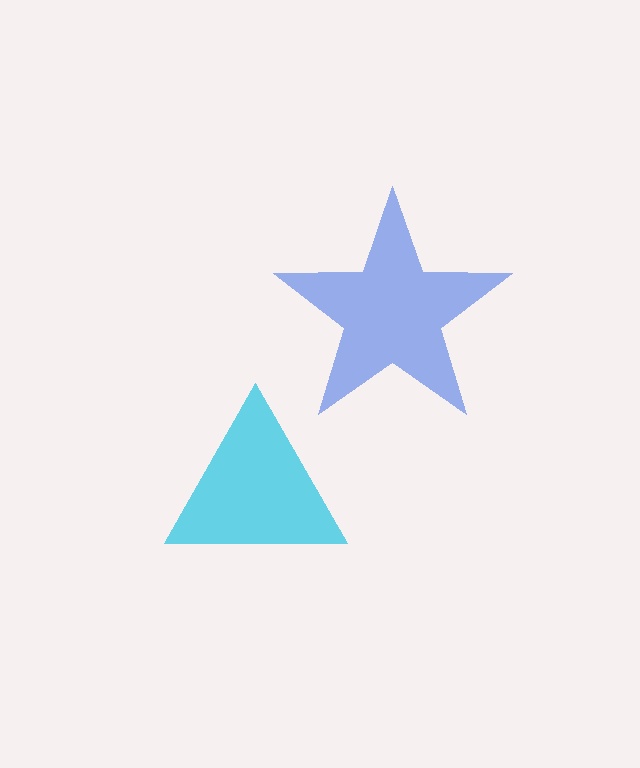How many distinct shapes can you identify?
There are 2 distinct shapes: a cyan triangle, a blue star.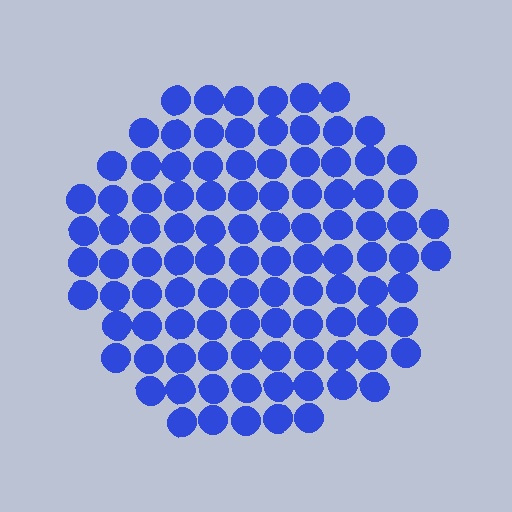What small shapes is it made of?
It is made of small circles.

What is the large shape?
The large shape is a circle.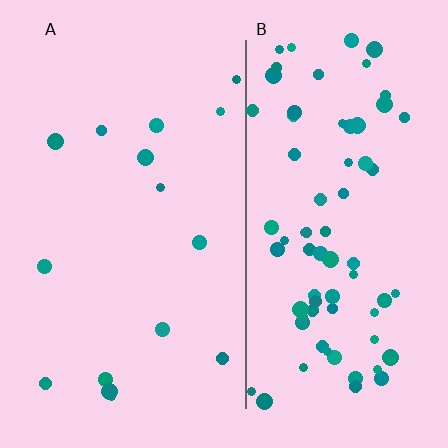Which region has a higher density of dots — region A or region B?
B (the right).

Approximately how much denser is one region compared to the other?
Approximately 5.0× — region B over region A.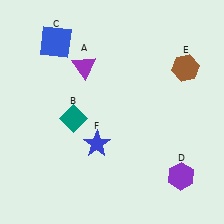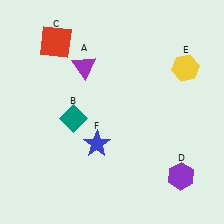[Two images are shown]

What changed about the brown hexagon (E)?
In Image 1, E is brown. In Image 2, it changed to yellow.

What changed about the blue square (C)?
In Image 1, C is blue. In Image 2, it changed to red.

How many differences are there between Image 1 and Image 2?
There are 2 differences between the two images.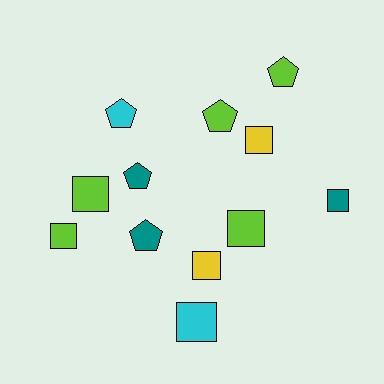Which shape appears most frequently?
Square, with 7 objects.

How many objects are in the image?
There are 12 objects.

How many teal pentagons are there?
There are 2 teal pentagons.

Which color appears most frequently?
Lime, with 5 objects.